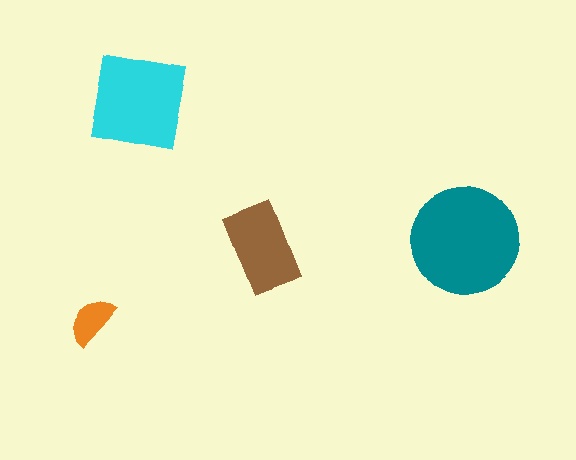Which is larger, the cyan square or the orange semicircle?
The cyan square.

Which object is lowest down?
The orange semicircle is bottommost.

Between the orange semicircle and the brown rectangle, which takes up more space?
The brown rectangle.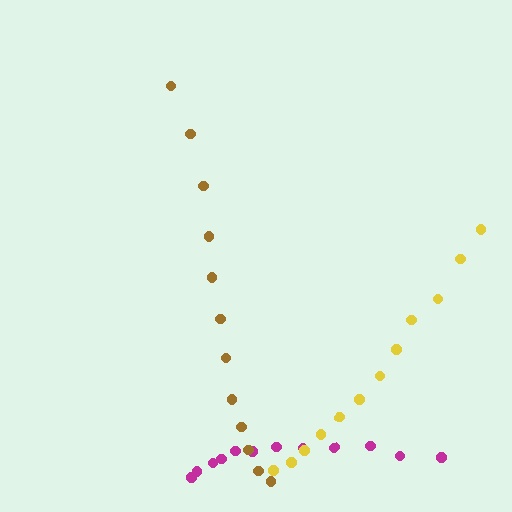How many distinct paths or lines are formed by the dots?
There are 3 distinct paths.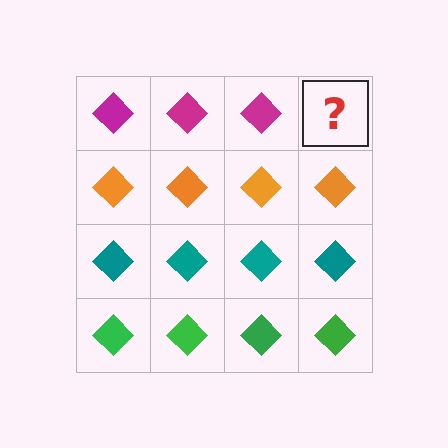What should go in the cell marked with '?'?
The missing cell should contain a magenta diamond.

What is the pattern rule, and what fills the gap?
The rule is that each row has a consistent color. The gap should be filled with a magenta diamond.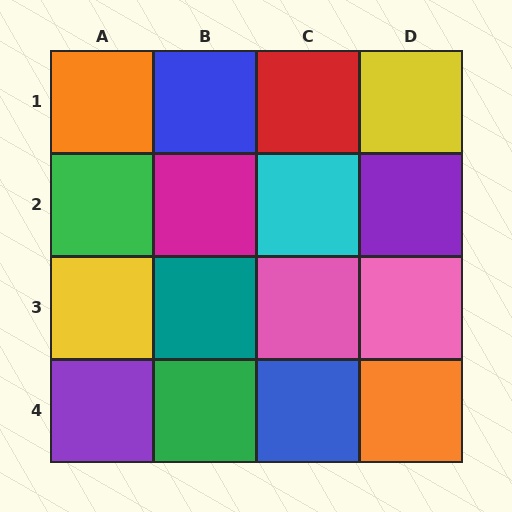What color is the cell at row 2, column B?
Magenta.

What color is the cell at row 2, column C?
Cyan.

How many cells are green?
2 cells are green.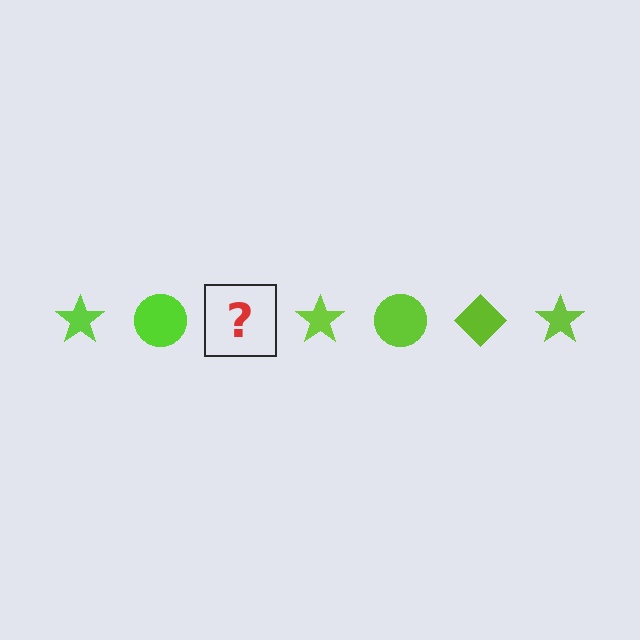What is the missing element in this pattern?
The missing element is a lime diamond.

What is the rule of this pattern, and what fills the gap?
The rule is that the pattern cycles through star, circle, diamond shapes in lime. The gap should be filled with a lime diamond.